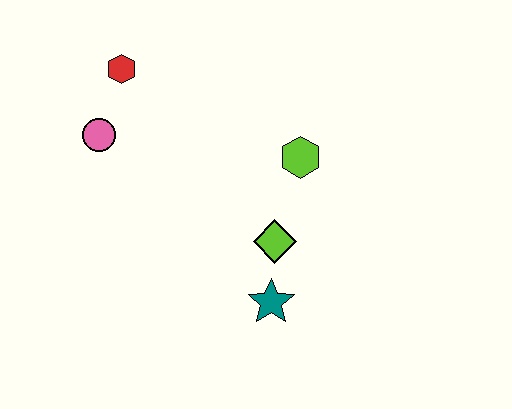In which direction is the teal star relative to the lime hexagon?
The teal star is below the lime hexagon.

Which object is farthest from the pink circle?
The teal star is farthest from the pink circle.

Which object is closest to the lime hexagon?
The lime diamond is closest to the lime hexagon.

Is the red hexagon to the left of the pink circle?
No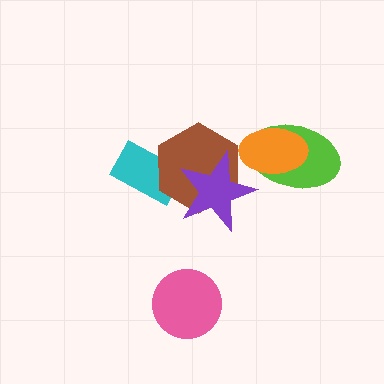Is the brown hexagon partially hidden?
Yes, it is partially covered by another shape.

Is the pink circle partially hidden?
No, no other shape covers it.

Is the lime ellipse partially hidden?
Yes, it is partially covered by another shape.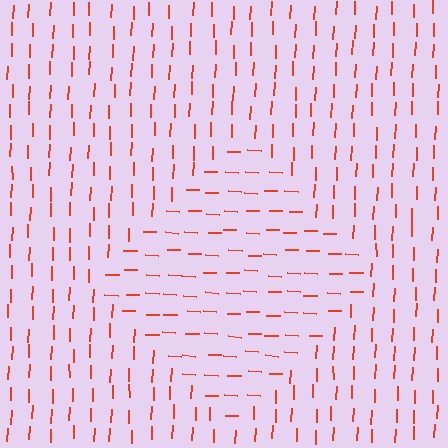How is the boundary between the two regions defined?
The boundary is defined purely by a change in line orientation (approximately 89 degrees difference). All lines are the same color and thickness.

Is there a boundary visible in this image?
Yes, there is a texture boundary formed by a change in line orientation.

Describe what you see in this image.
The image is filled with small red line segments. A diamond region in the image has lines oriented differently from the surrounding lines, creating a visible texture boundary.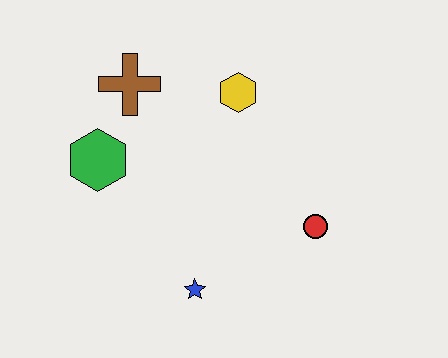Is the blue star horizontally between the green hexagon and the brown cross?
No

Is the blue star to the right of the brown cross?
Yes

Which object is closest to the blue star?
The red circle is closest to the blue star.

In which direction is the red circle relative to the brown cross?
The red circle is to the right of the brown cross.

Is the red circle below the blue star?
No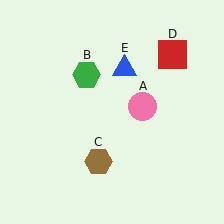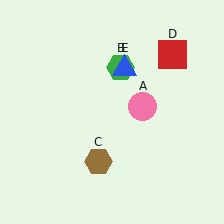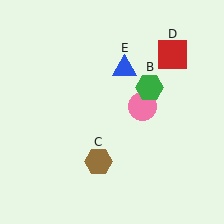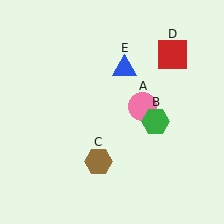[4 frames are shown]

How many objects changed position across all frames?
1 object changed position: green hexagon (object B).